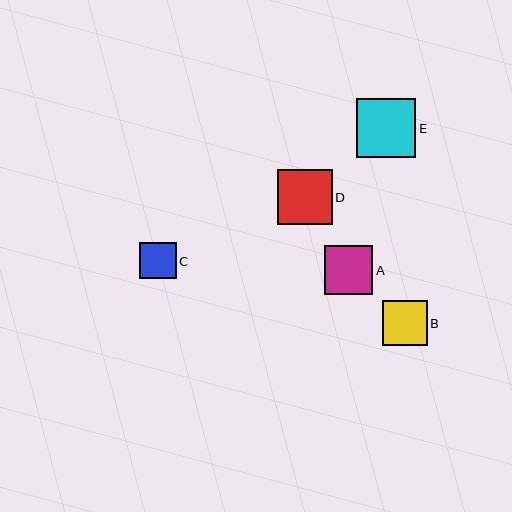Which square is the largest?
Square E is the largest with a size of approximately 59 pixels.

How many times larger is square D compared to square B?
Square D is approximately 1.2 times the size of square B.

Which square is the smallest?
Square C is the smallest with a size of approximately 37 pixels.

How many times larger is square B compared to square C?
Square B is approximately 1.2 times the size of square C.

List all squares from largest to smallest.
From largest to smallest: E, D, A, B, C.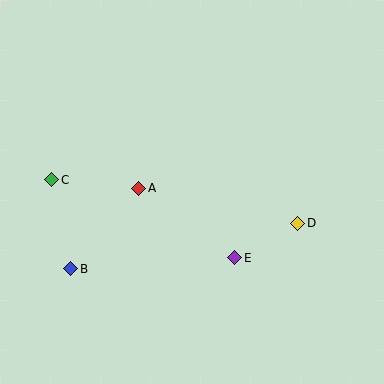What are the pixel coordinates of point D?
Point D is at (298, 223).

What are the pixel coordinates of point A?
Point A is at (139, 188).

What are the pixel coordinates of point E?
Point E is at (235, 258).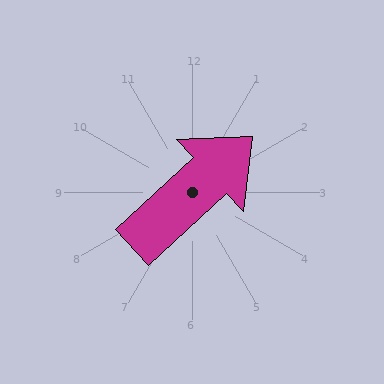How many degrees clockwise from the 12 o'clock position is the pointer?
Approximately 47 degrees.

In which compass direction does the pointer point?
Northeast.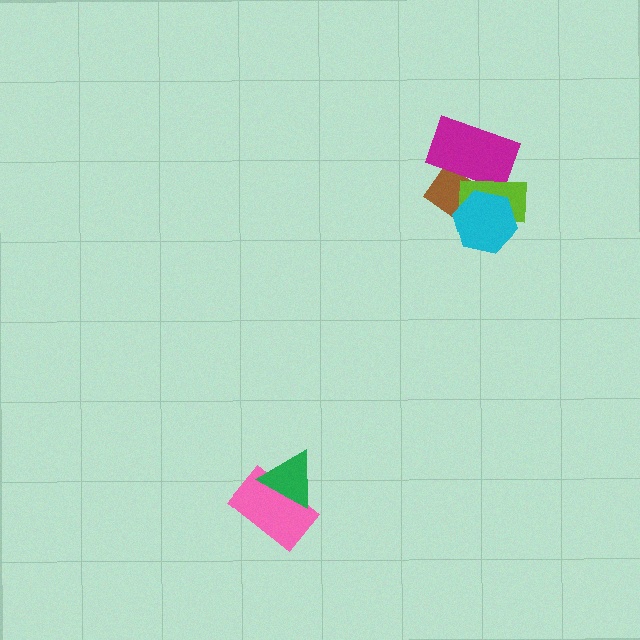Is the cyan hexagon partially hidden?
No, no other shape covers it.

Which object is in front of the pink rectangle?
The green triangle is in front of the pink rectangle.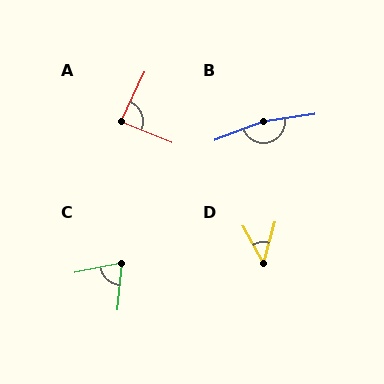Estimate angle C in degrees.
Approximately 74 degrees.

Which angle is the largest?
B, at approximately 166 degrees.